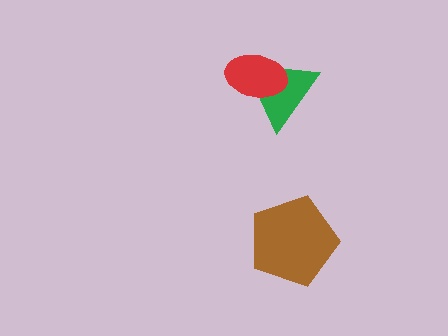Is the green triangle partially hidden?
Yes, it is partially covered by another shape.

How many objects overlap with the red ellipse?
1 object overlaps with the red ellipse.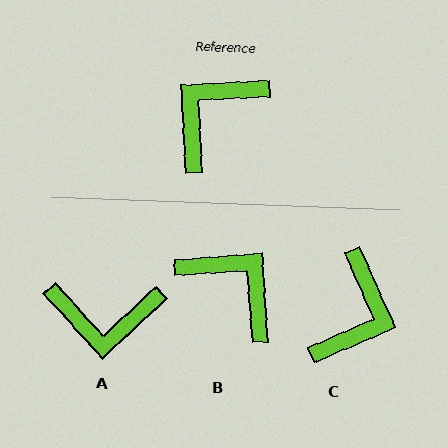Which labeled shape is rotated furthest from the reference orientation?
C, about 160 degrees away.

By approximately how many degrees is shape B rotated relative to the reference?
Approximately 89 degrees clockwise.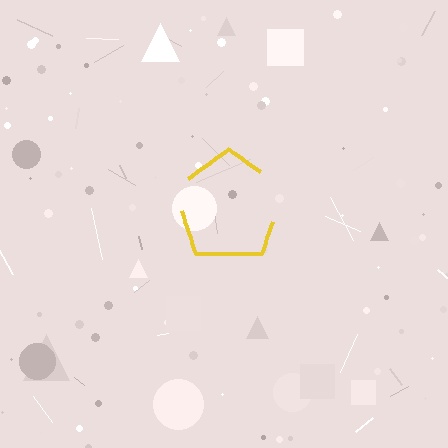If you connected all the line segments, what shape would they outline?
They would outline a pentagon.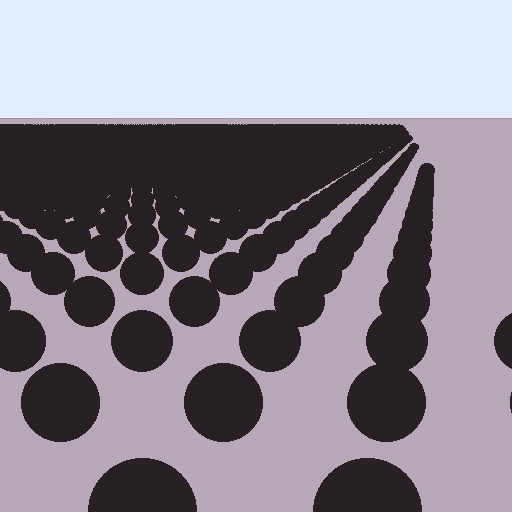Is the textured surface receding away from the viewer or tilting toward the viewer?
The surface is receding away from the viewer. Texture elements get smaller and denser toward the top.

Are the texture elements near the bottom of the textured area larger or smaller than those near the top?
Larger. Near the bottom, elements are closer to the viewer and appear at a bigger on-screen size.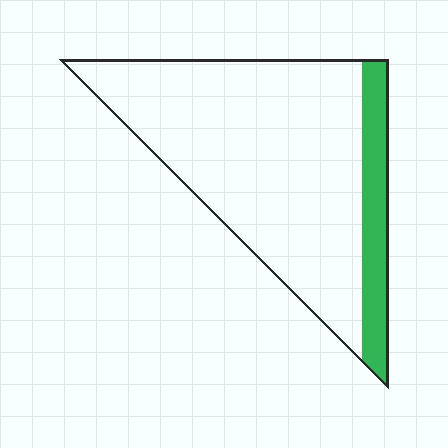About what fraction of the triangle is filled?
About one sixth (1/6).